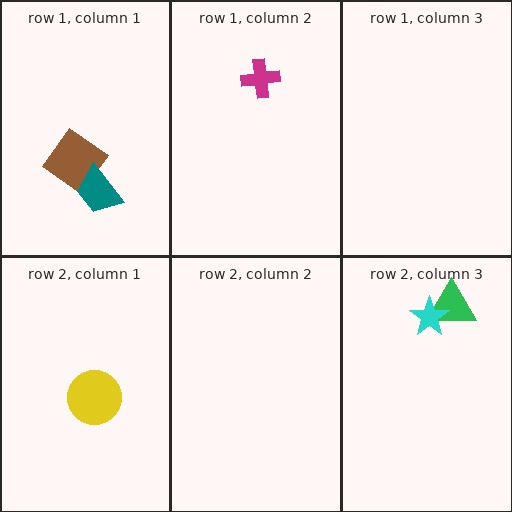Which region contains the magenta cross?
The row 1, column 2 region.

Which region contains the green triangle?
The row 2, column 3 region.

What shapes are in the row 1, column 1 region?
The brown diamond, the teal trapezoid.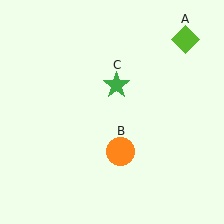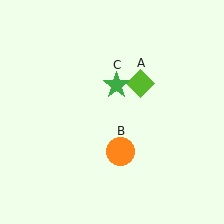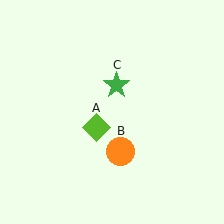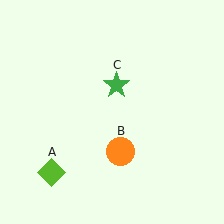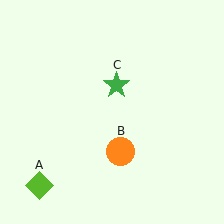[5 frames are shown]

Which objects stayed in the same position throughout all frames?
Orange circle (object B) and green star (object C) remained stationary.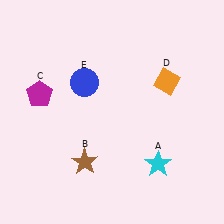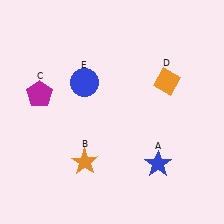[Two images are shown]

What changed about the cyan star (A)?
In Image 1, A is cyan. In Image 2, it changed to blue.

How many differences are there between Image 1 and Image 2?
There are 2 differences between the two images.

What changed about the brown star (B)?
In Image 1, B is brown. In Image 2, it changed to orange.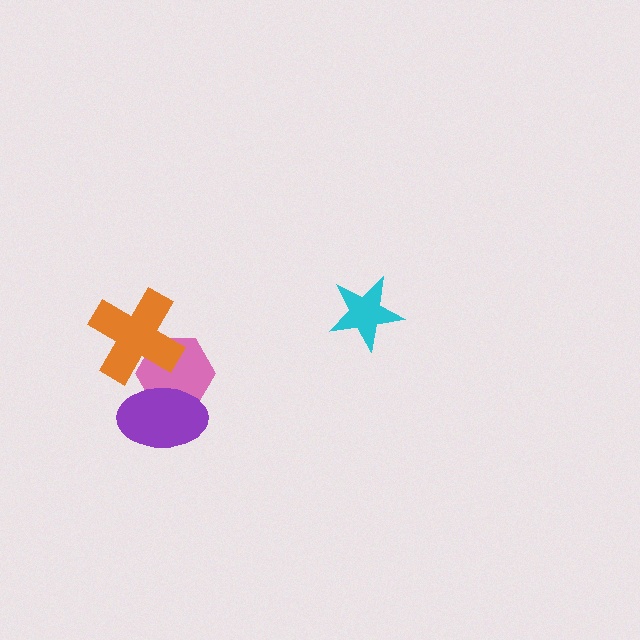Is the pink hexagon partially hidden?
Yes, it is partially covered by another shape.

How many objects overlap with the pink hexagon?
2 objects overlap with the pink hexagon.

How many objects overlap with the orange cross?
1 object overlaps with the orange cross.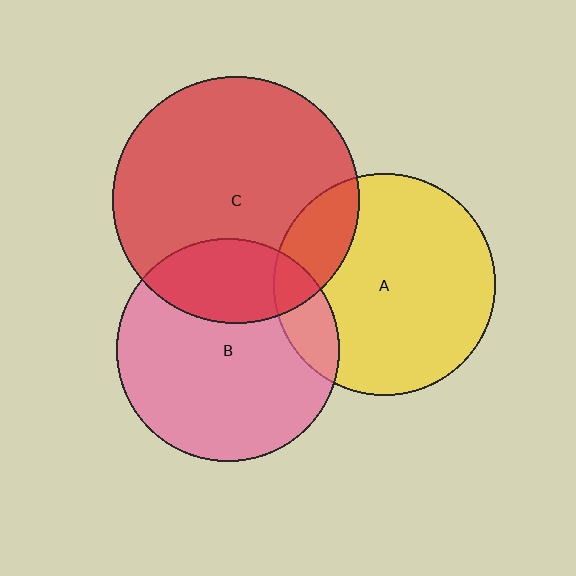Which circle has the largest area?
Circle C (red).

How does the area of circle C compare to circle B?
Approximately 1.2 times.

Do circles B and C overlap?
Yes.